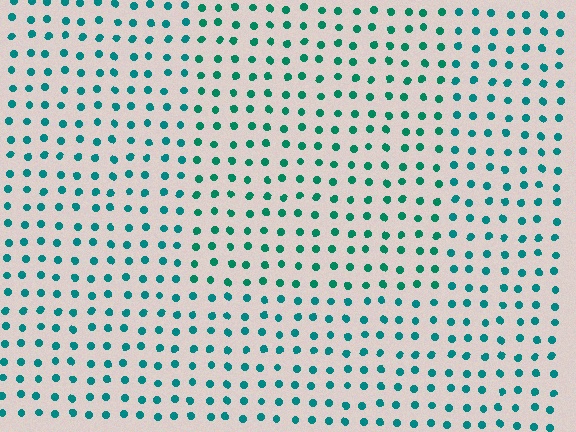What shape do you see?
I see a rectangle.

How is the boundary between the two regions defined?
The boundary is defined purely by a slight shift in hue (about 17 degrees). Spacing, size, and orientation are identical on both sides.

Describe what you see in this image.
The image is filled with small teal elements in a uniform arrangement. A rectangle-shaped region is visible where the elements are tinted to a slightly different hue, forming a subtle color boundary.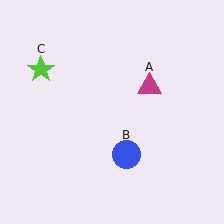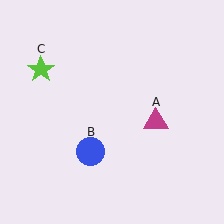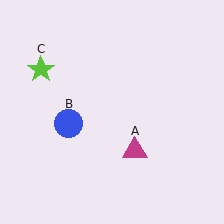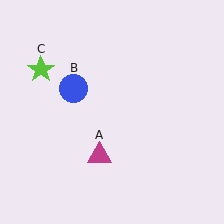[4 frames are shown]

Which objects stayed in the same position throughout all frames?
Lime star (object C) remained stationary.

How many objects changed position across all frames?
2 objects changed position: magenta triangle (object A), blue circle (object B).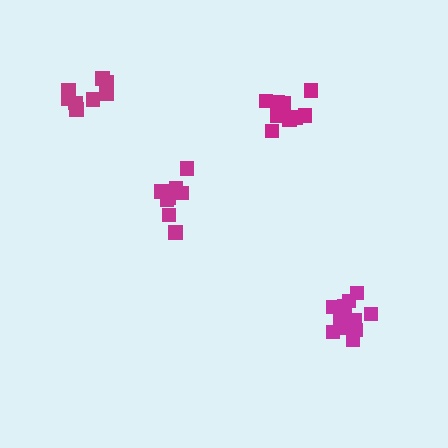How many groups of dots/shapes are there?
There are 4 groups.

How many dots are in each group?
Group 1: 10 dots, Group 2: 8 dots, Group 3: 12 dots, Group 4: 13 dots (43 total).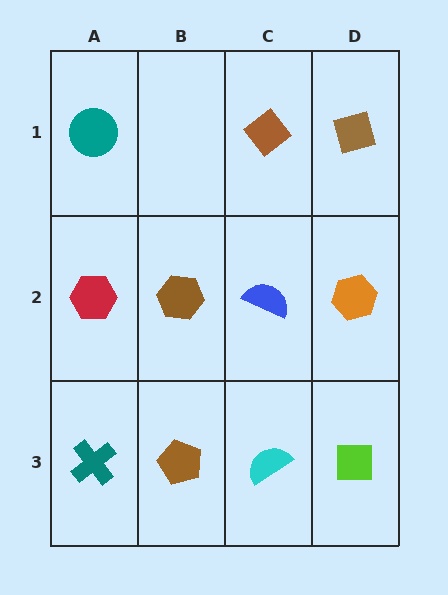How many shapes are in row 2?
4 shapes.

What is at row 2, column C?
A blue semicircle.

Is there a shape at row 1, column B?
No, that cell is empty.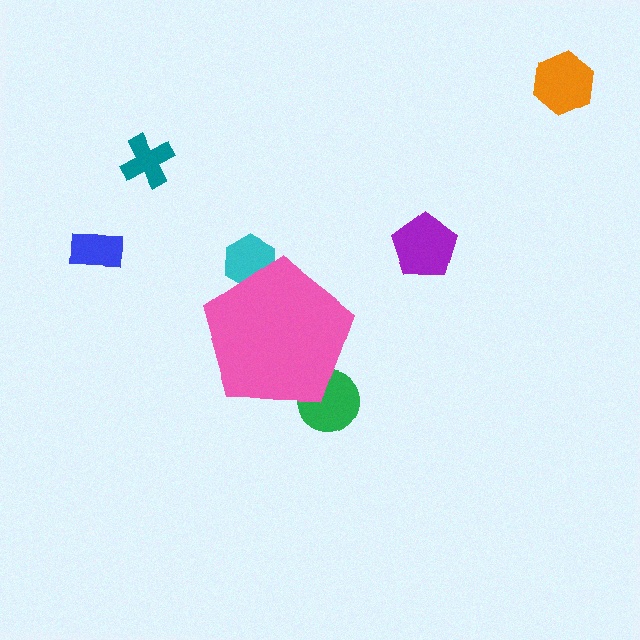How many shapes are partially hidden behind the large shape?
2 shapes are partially hidden.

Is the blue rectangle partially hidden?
No, the blue rectangle is fully visible.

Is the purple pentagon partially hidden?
No, the purple pentagon is fully visible.